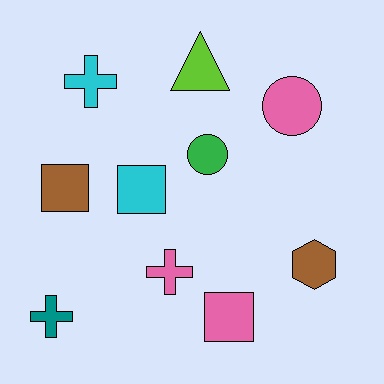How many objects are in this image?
There are 10 objects.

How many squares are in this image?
There are 3 squares.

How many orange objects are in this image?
There are no orange objects.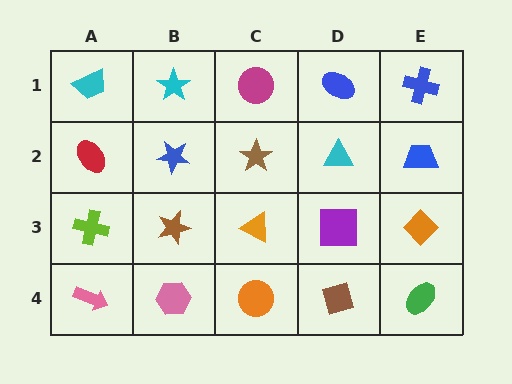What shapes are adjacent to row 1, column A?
A red ellipse (row 2, column A), a cyan star (row 1, column B).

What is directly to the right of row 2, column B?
A brown star.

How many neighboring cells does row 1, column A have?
2.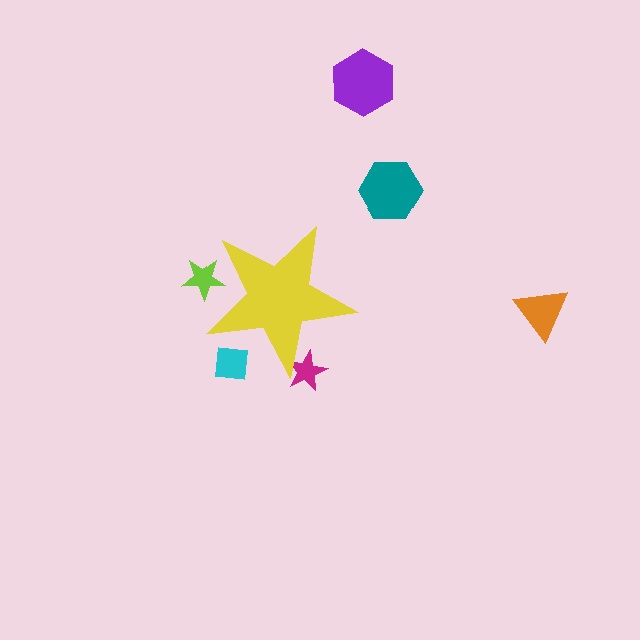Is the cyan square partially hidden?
Yes, the cyan square is partially hidden behind the yellow star.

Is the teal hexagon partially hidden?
No, the teal hexagon is fully visible.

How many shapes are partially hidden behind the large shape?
3 shapes are partially hidden.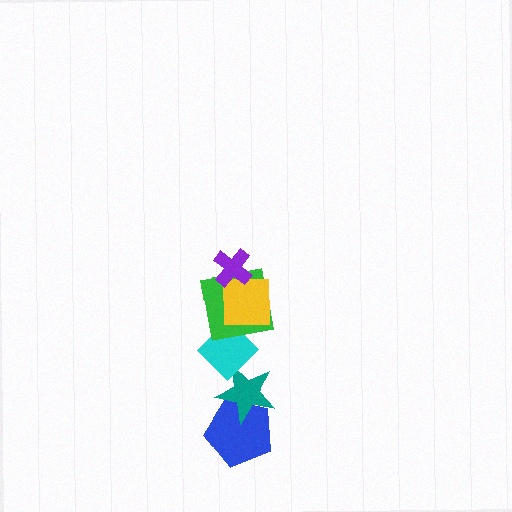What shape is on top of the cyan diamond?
The green square is on top of the cyan diamond.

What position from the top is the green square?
The green square is 3rd from the top.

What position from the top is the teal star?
The teal star is 5th from the top.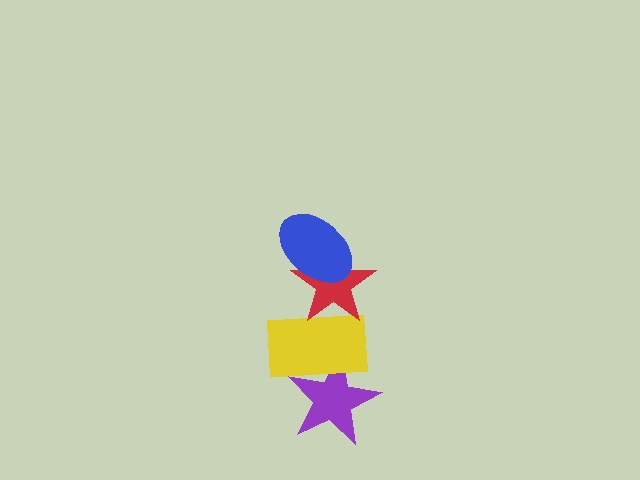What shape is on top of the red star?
The blue ellipse is on top of the red star.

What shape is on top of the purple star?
The yellow rectangle is on top of the purple star.